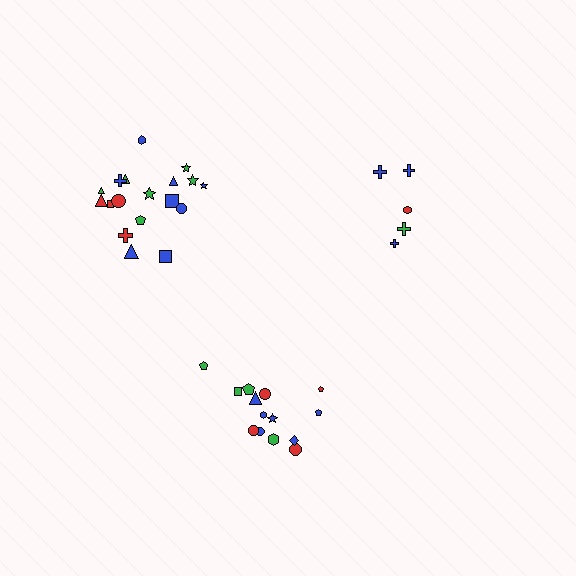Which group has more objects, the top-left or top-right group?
The top-left group.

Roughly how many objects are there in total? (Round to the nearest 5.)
Roughly 40 objects in total.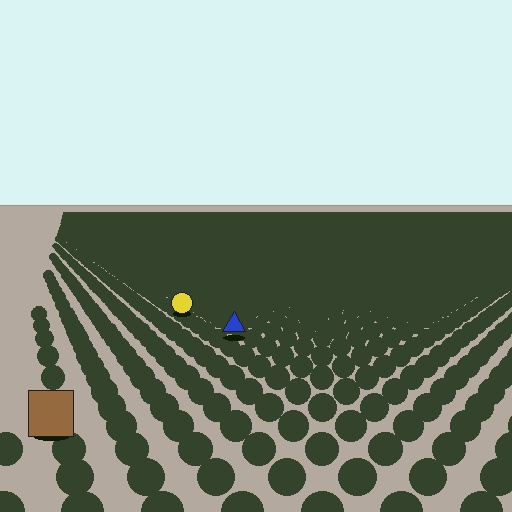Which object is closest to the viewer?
The brown square is closest. The texture marks near it are larger and more spread out.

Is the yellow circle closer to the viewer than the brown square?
No. The brown square is closer — you can tell from the texture gradient: the ground texture is coarser near it.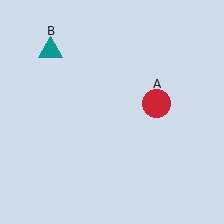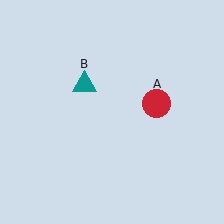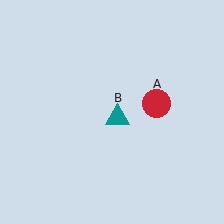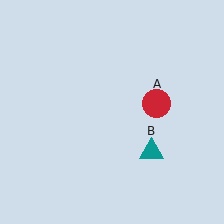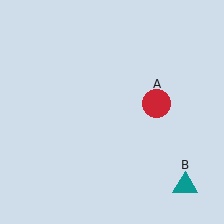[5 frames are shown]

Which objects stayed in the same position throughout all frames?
Red circle (object A) remained stationary.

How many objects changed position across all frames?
1 object changed position: teal triangle (object B).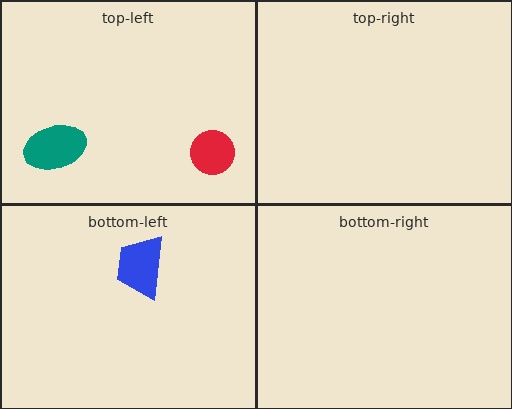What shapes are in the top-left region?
The red circle, the teal ellipse.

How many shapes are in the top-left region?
2.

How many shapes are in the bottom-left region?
1.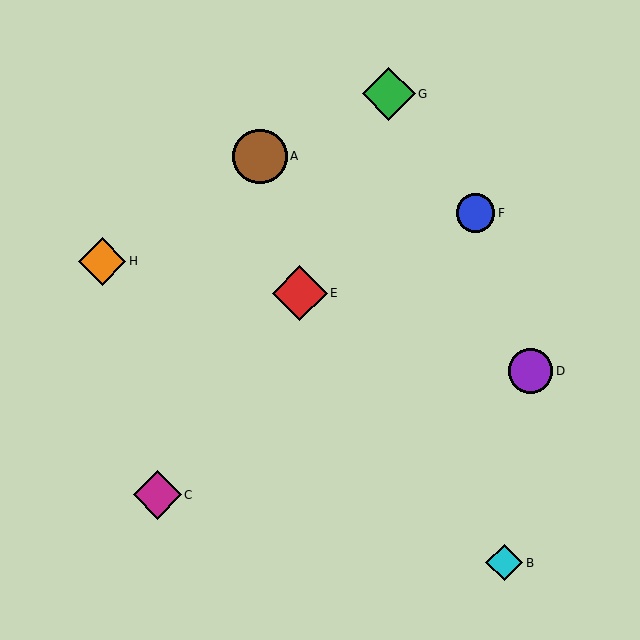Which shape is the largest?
The red diamond (labeled E) is the largest.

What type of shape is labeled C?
Shape C is a magenta diamond.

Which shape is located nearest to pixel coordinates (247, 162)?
The brown circle (labeled A) at (260, 156) is nearest to that location.